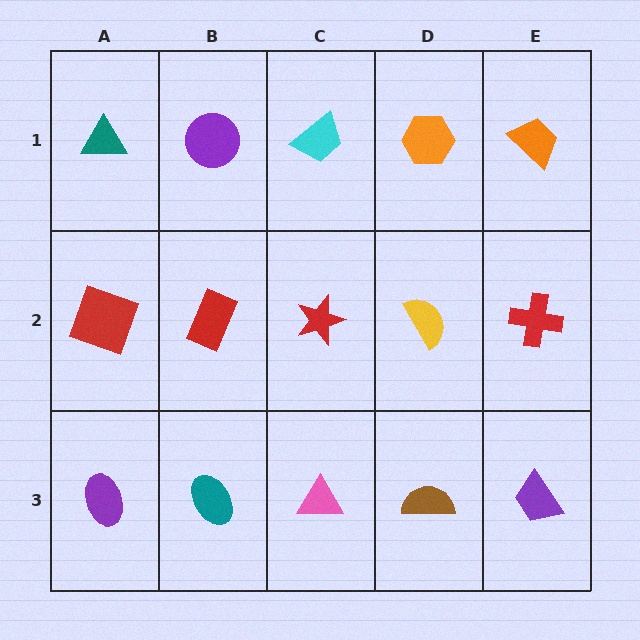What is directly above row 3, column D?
A yellow semicircle.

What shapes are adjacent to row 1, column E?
A red cross (row 2, column E), an orange hexagon (row 1, column D).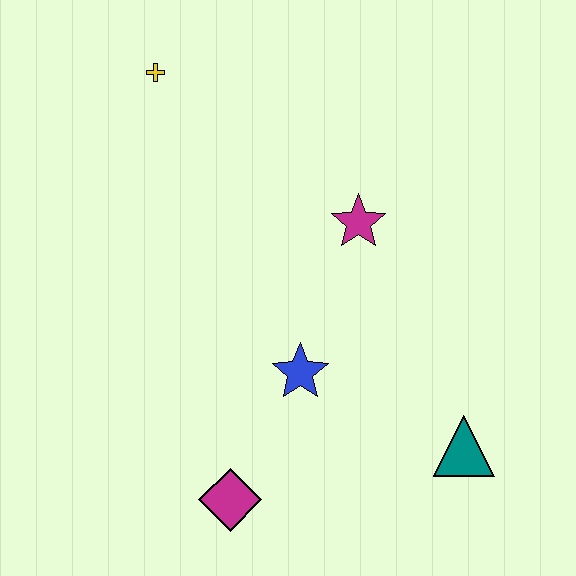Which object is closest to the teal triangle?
The blue star is closest to the teal triangle.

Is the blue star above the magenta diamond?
Yes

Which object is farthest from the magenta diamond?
The yellow cross is farthest from the magenta diamond.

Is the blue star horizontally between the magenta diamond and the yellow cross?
No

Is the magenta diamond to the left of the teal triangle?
Yes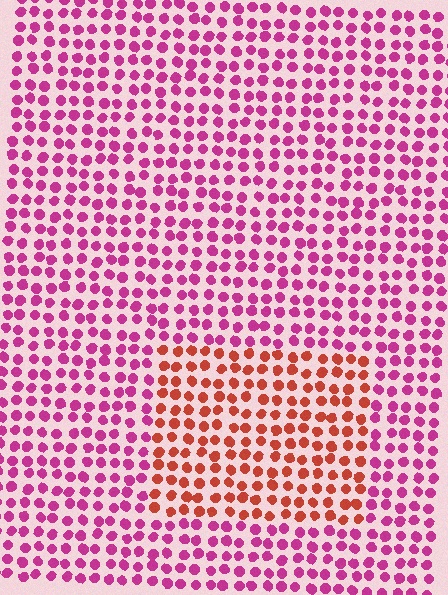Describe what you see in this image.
The image is filled with small magenta elements in a uniform arrangement. A rectangle-shaped region is visible where the elements are tinted to a slightly different hue, forming a subtle color boundary.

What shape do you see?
I see a rectangle.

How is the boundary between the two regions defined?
The boundary is defined purely by a slight shift in hue (about 45 degrees). Spacing, size, and orientation are identical on both sides.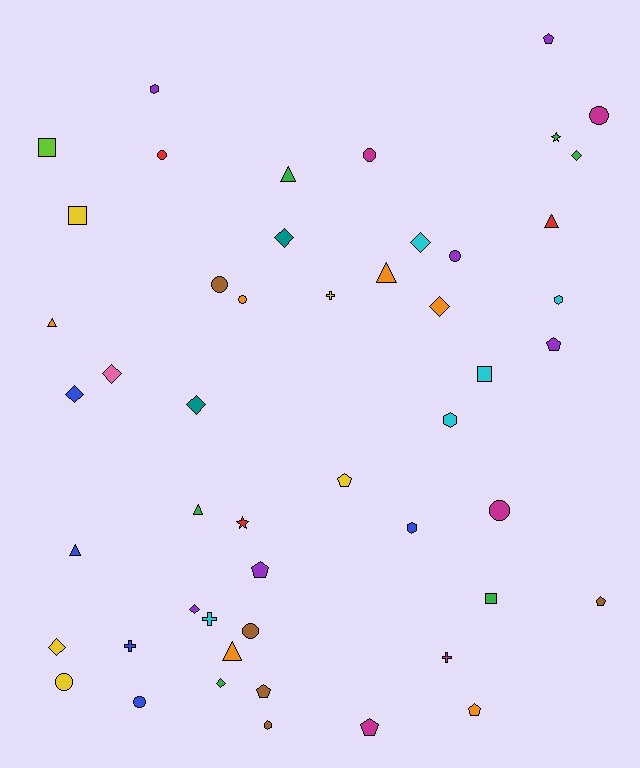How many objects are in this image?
There are 50 objects.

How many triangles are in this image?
There are 7 triangles.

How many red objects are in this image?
There are 3 red objects.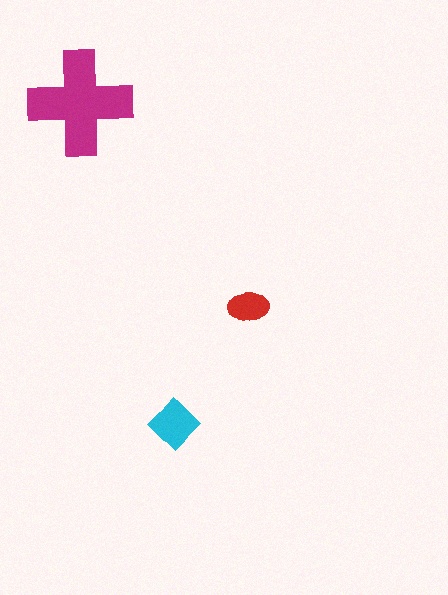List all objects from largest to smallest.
The magenta cross, the cyan diamond, the red ellipse.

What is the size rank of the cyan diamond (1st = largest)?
2nd.